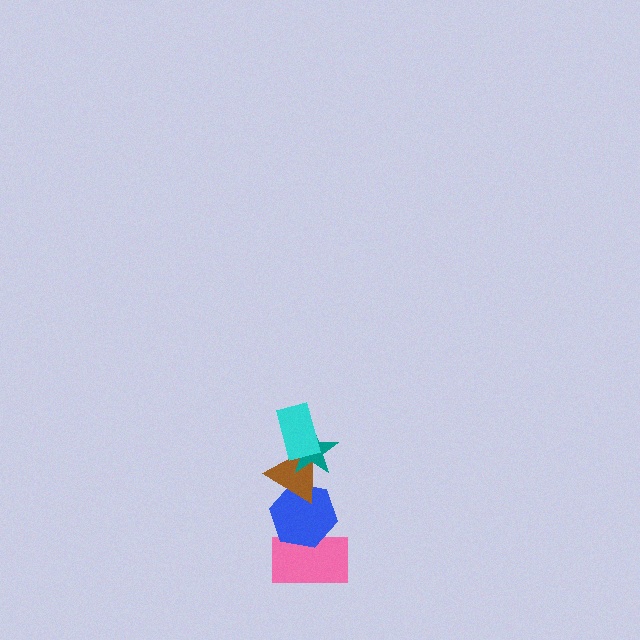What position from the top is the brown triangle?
The brown triangle is 3rd from the top.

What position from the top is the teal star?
The teal star is 2nd from the top.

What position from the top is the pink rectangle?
The pink rectangle is 5th from the top.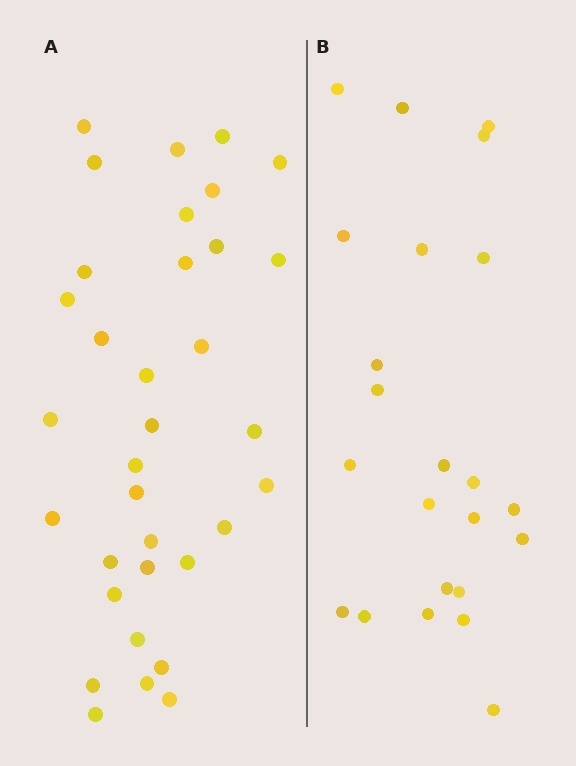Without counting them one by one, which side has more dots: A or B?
Region A (the left region) has more dots.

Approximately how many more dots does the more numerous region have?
Region A has roughly 12 or so more dots than region B.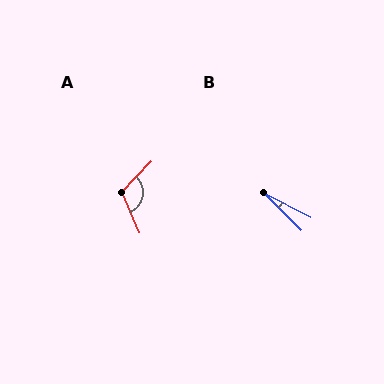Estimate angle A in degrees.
Approximately 113 degrees.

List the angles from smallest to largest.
B (18°), A (113°).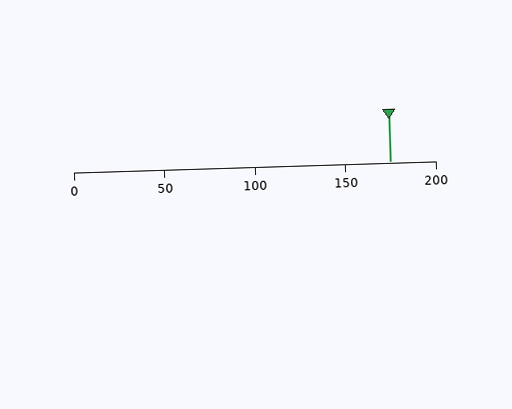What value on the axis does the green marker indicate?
The marker indicates approximately 175.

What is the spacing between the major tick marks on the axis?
The major ticks are spaced 50 apart.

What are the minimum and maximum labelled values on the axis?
The axis runs from 0 to 200.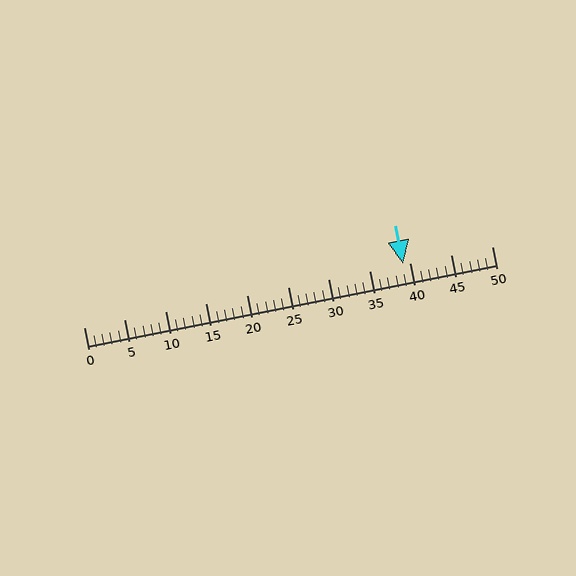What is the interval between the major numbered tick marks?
The major tick marks are spaced 5 units apart.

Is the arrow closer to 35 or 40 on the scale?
The arrow is closer to 40.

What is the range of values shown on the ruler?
The ruler shows values from 0 to 50.